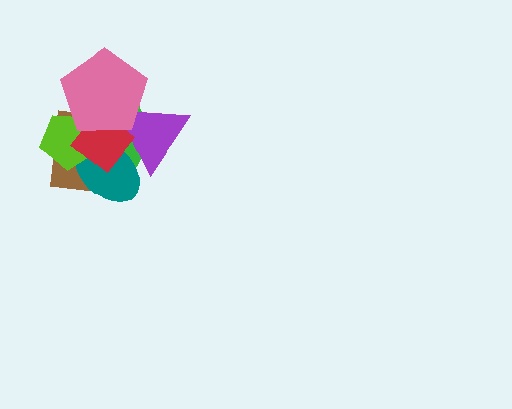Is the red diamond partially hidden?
Yes, it is partially covered by another shape.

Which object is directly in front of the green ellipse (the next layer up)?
The teal ellipse is directly in front of the green ellipse.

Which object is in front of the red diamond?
The pink pentagon is in front of the red diamond.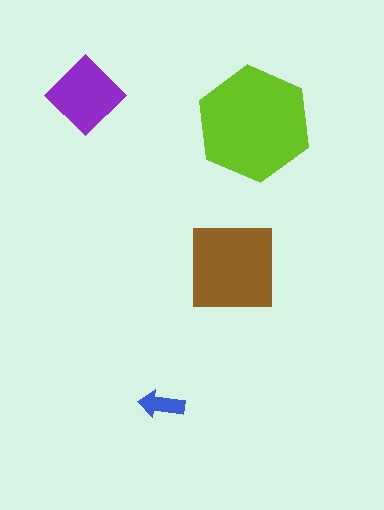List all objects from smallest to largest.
The blue arrow, the purple diamond, the brown square, the lime hexagon.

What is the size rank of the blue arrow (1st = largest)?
4th.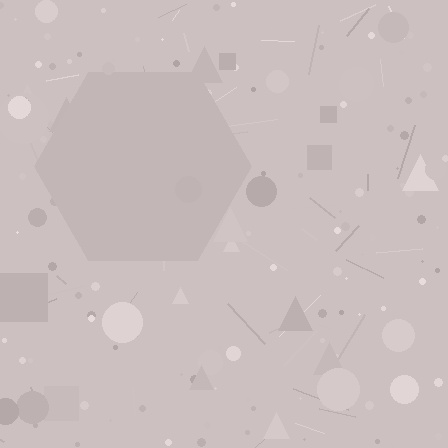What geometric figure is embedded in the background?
A hexagon is embedded in the background.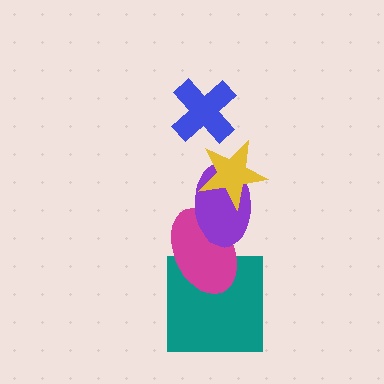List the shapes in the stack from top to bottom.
From top to bottom: the blue cross, the yellow star, the purple ellipse, the magenta ellipse, the teal square.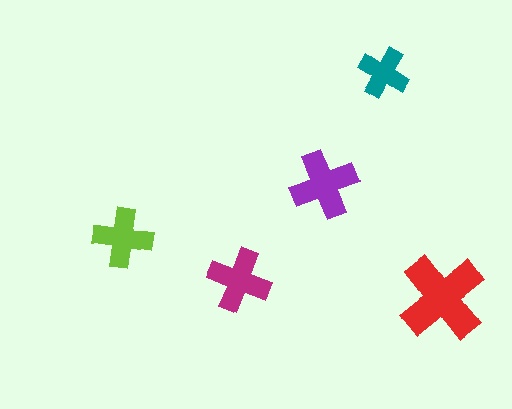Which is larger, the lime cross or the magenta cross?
The magenta one.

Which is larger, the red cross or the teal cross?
The red one.